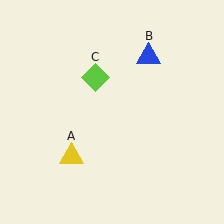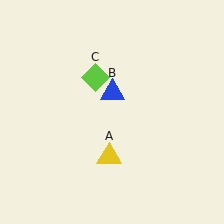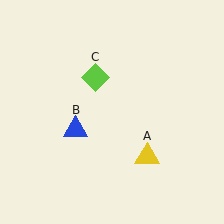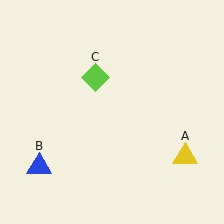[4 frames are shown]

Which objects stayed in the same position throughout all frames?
Lime diamond (object C) remained stationary.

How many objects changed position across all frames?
2 objects changed position: yellow triangle (object A), blue triangle (object B).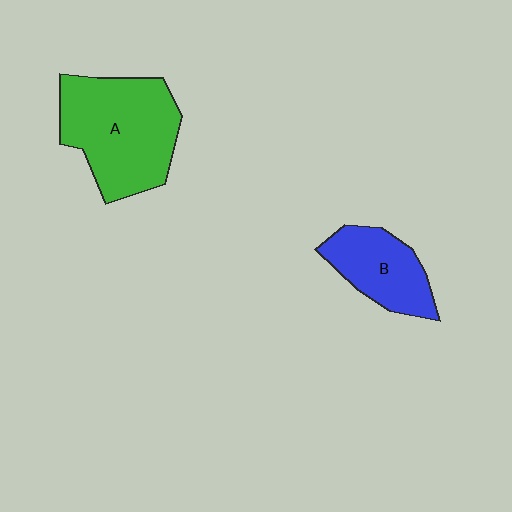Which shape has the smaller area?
Shape B (blue).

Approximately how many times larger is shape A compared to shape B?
Approximately 1.8 times.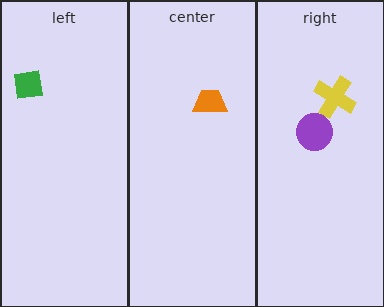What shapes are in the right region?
The purple circle, the yellow cross.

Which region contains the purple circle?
The right region.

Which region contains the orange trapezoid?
The center region.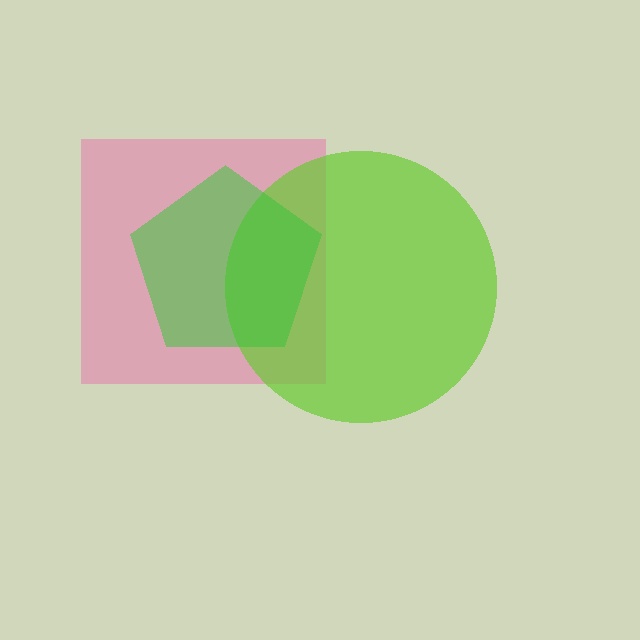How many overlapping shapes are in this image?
There are 3 overlapping shapes in the image.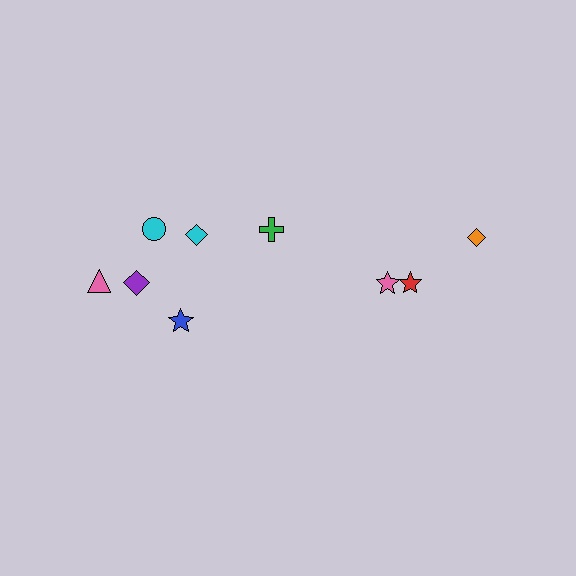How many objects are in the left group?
There are 6 objects.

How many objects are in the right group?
There are 3 objects.